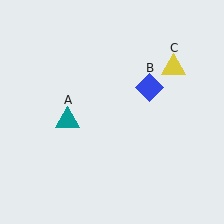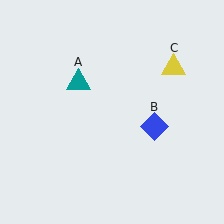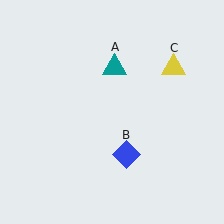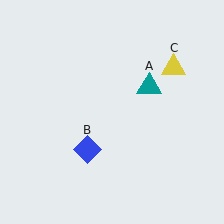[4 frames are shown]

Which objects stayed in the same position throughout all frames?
Yellow triangle (object C) remained stationary.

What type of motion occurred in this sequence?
The teal triangle (object A), blue diamond (object B) rotated clockwise around the center of the scene.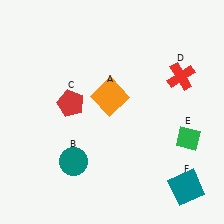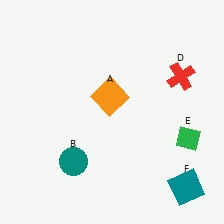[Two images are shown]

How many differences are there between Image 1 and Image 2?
There is 1 difference between the two images.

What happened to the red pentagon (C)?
The red pentagon (C) was removed in Image 2. It was in the top-left area of Image 1.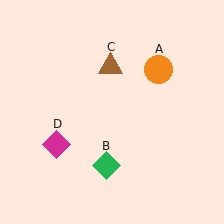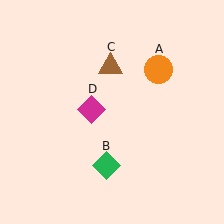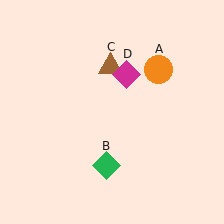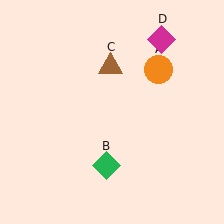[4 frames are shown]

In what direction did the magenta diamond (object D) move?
The magenta diamond (object D) moved up and to the right.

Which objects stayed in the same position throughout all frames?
Orange circle (object A) and green diamond (object B) and brown triangle (object C) remained stationary.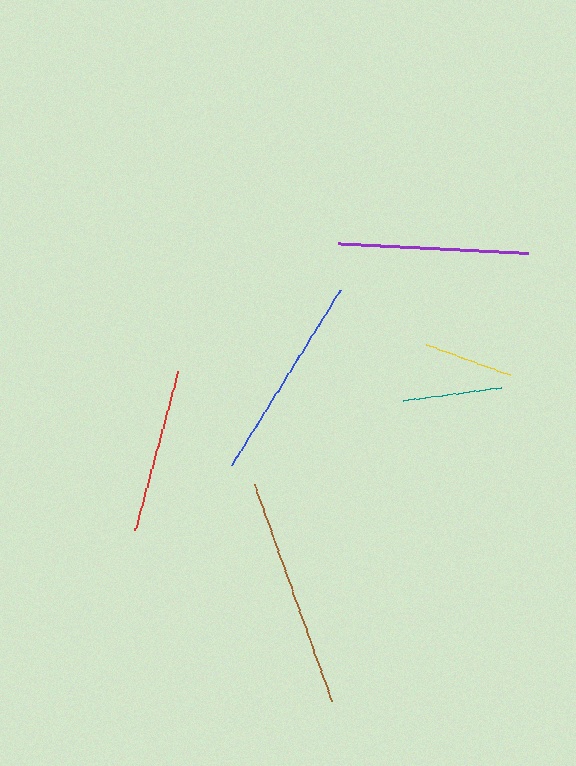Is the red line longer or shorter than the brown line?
The brown line is longer than the red line.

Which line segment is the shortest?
The yellow line is the shortest at approximately 89 pixels.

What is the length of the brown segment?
The brown segment is approximately 229 pixels long.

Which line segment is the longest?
The brown line is the longest at approximately 229 pixels.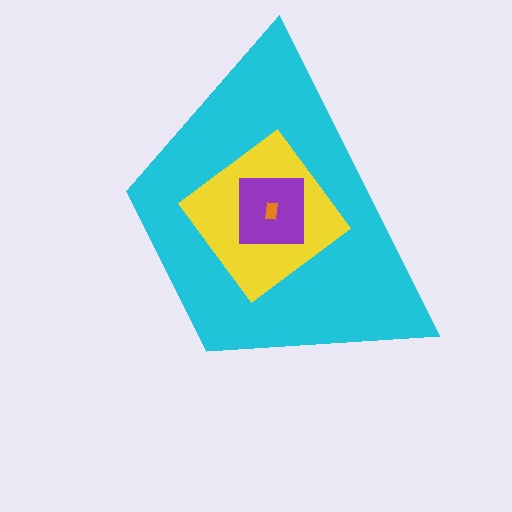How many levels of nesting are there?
4.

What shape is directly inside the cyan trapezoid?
The yellow diamond.